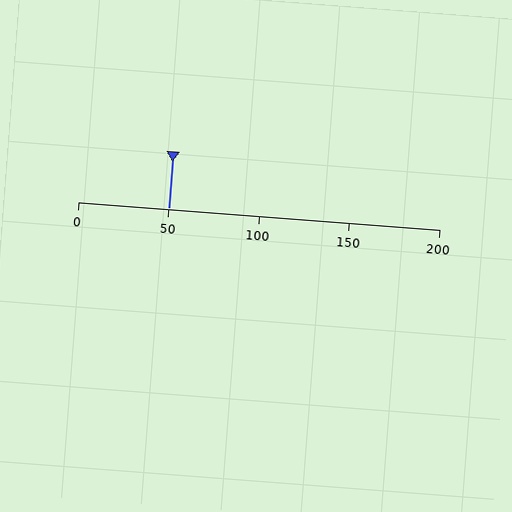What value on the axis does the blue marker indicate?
The marker indicates approximately 50.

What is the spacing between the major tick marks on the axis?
The major ticks are spaced 50 apart.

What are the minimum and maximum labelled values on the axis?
The axis runs from 0 to 200.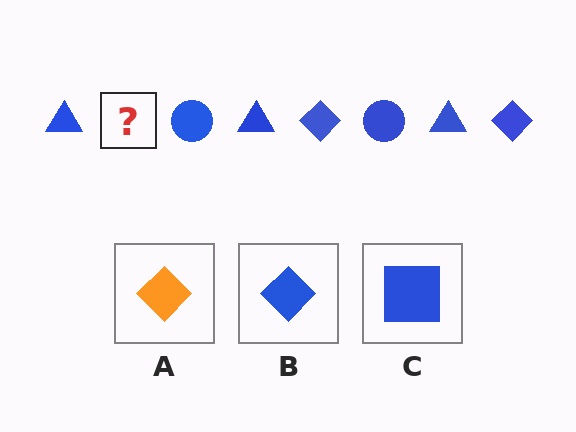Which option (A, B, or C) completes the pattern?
B.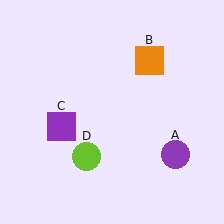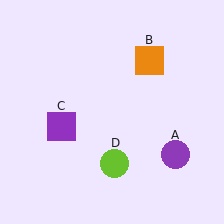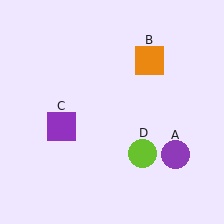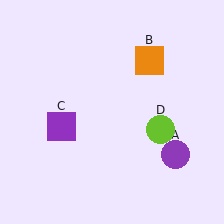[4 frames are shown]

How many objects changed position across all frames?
1 object changed position: lime circle (object D).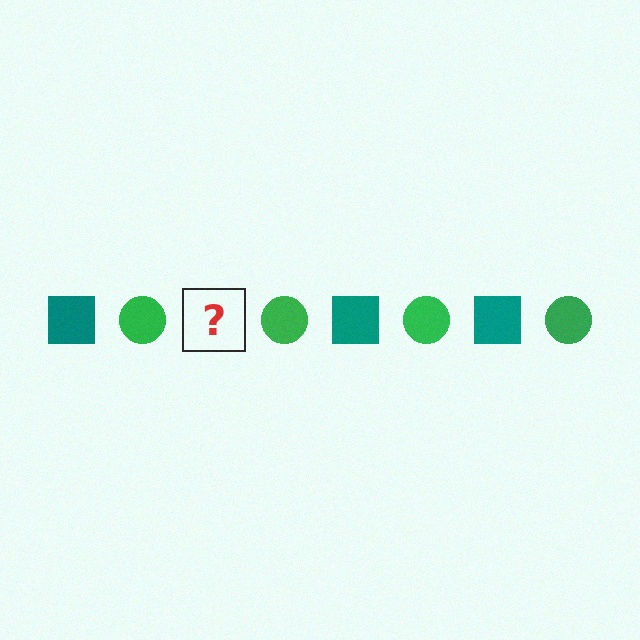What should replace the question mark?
The question mark should be replaced with a teal square.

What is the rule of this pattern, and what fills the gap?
The rule is that the pattern alternates between teal square and green circle. The gap should be filled with a teal square.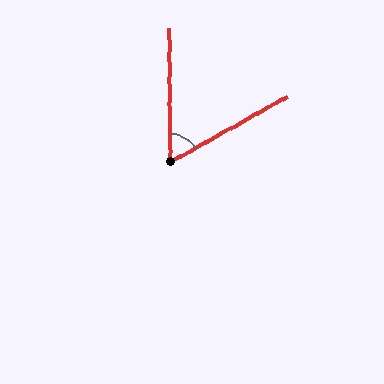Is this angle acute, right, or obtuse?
It is acute.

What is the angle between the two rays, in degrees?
Approximately 61 degrees.